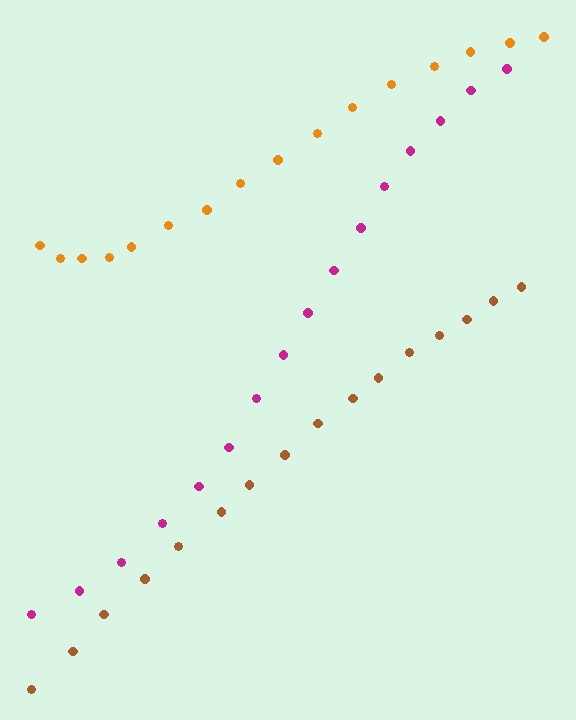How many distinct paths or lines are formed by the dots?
There are 3 distinct paths.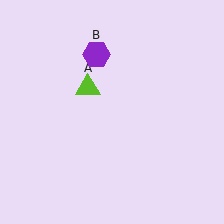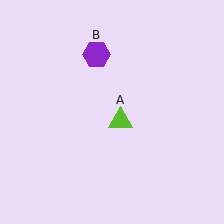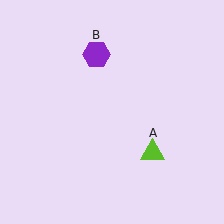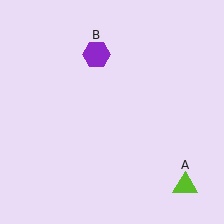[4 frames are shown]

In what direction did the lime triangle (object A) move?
The lime triangle (object A) moved down and to the right.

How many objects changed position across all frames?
1 object changed position: lime triangle (object A).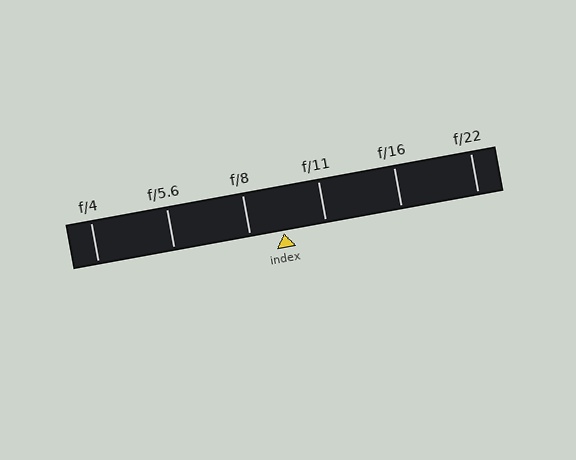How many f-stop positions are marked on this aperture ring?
There are 6 f-stop positions marked.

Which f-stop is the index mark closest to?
The index mark is closest to f/8.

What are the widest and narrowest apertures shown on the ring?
The widest aperture shown is f/4 and the narrowest is f/22.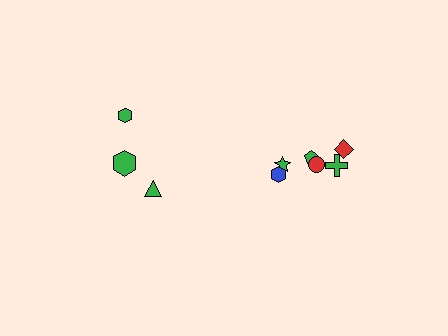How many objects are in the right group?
There are 6 objects.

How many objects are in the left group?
There are 3 objects.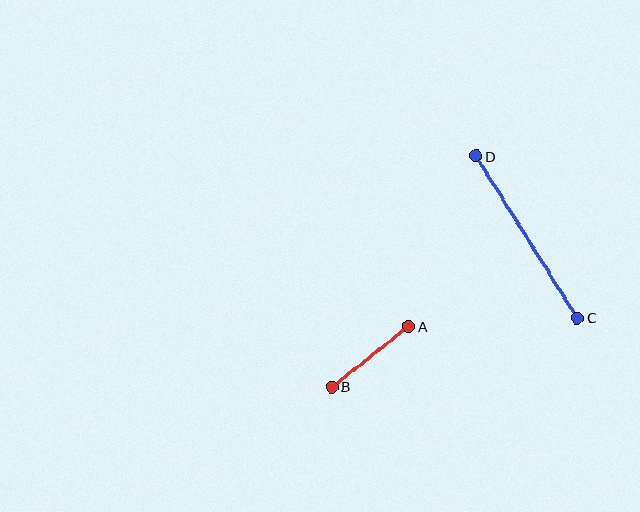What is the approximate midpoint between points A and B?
The midpoint is at approximately (370, 357) pixels.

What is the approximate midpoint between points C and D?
The midpoint is at approximately (527, 237) pixels.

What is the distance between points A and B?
The distance is approximately 98 pixels.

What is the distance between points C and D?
The distance is approximately 191 pixels.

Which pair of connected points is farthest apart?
Points C and D are farthest apart.